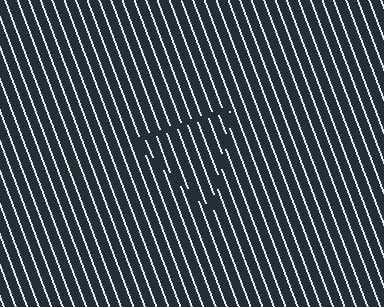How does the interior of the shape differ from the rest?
The interior of the shape contains the same grating, shifted by half a period — the contour is defined by the phase discontinuity where line-ends from the inner and outer gratings abut.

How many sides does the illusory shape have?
3 sides — the line-ends trace a triangle.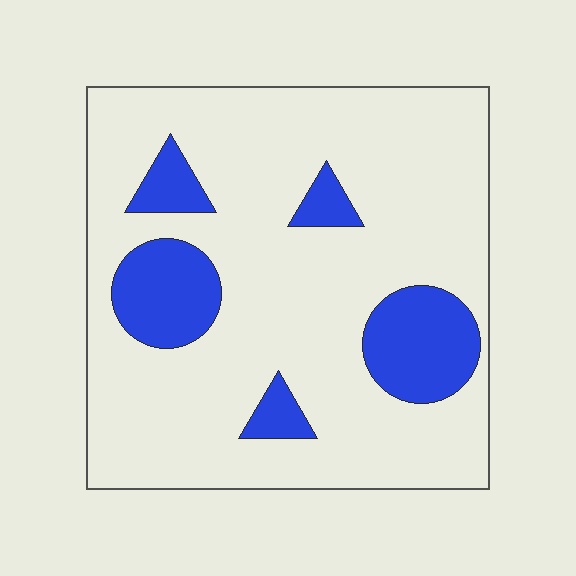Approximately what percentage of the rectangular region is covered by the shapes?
Approximately 20%.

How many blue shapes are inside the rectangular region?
5.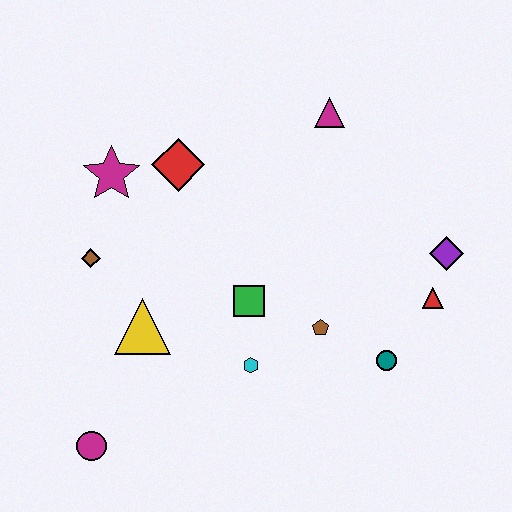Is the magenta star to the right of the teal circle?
No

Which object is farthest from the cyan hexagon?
The magenta triangle is farthest from the cyan hexagon.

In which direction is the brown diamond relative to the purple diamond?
The brown diamond is to the left of the purple diamond.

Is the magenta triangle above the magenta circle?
Yes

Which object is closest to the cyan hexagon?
The green square is closest to the cyan hexagon.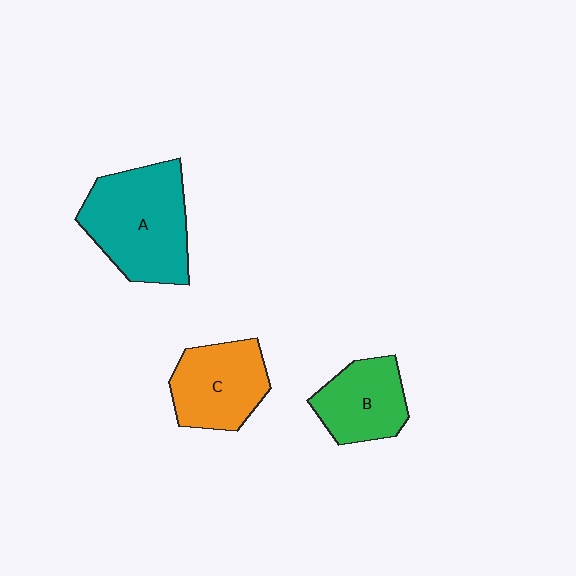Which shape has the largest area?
Shape A (teal).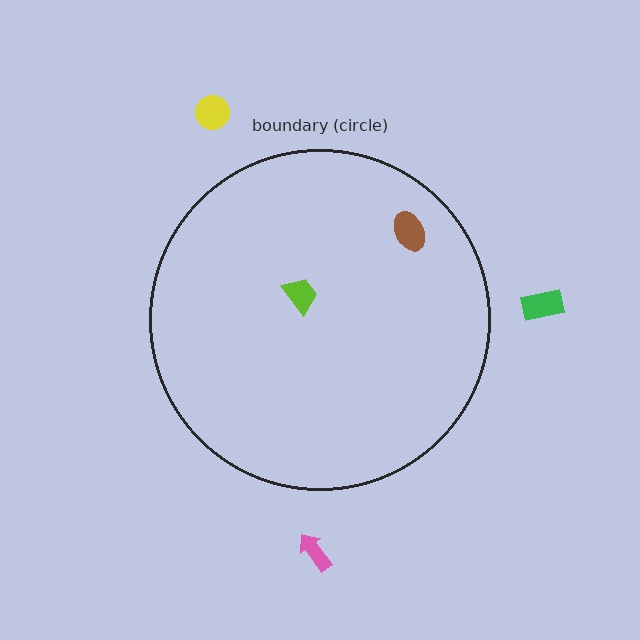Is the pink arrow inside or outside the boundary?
Outside.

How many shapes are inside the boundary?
2 inside, 3 outside.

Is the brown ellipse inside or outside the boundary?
Inside.